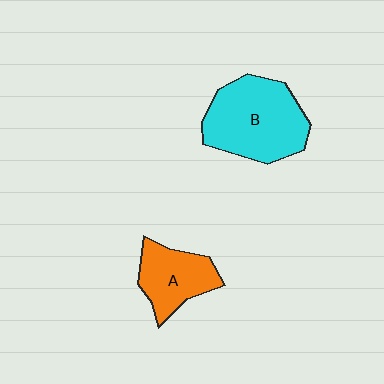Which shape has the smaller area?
Shape A (orange).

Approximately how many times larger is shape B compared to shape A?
Approximately 1.7 times.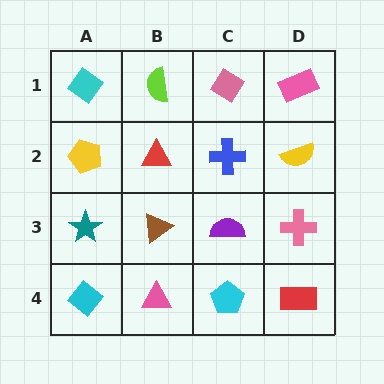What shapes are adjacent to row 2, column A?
A cyan diamond (row 1, column A), a teal star (row 3, column A), a red triangle (row 2, column B).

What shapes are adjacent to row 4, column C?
A purple semicircle (row 3, column C), a pink triangle (row 4, column B), a red rectangle (row 4, column D).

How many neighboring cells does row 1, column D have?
2.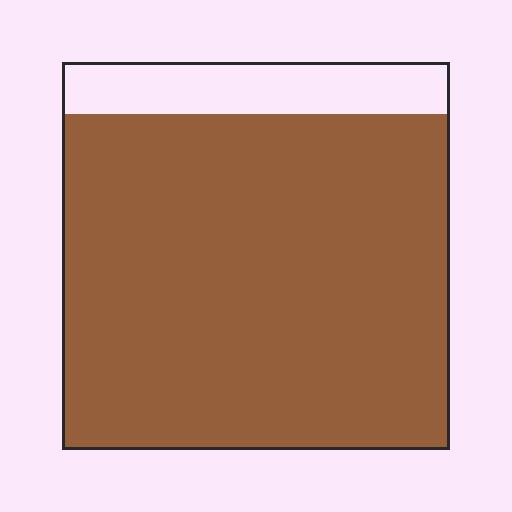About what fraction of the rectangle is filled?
About seven eighths (7/8).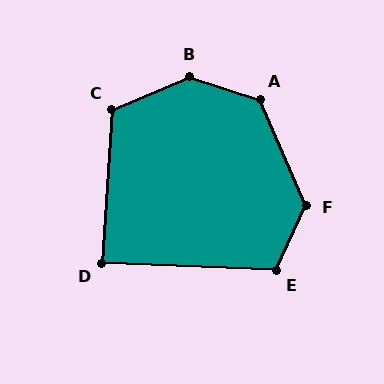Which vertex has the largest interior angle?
B, at approximately 140 degrees.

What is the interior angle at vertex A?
Approximately 131 degrees (obtuse).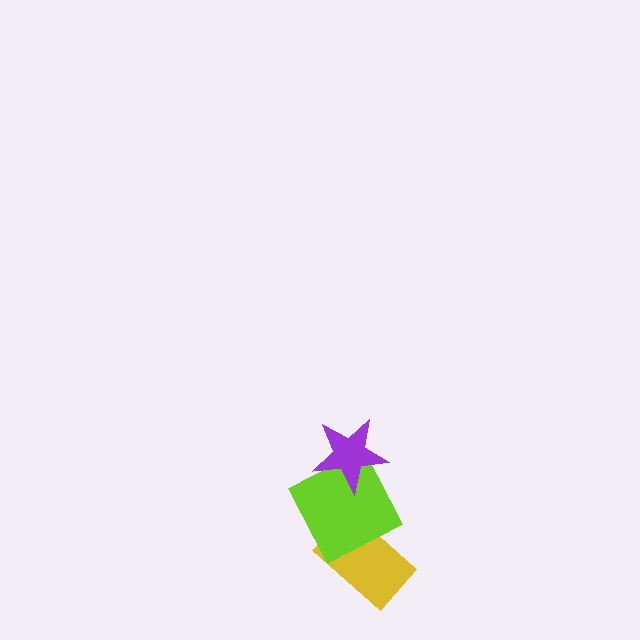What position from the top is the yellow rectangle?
The yellow rectangle is 3rd from the top.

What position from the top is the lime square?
The lime square is 2nd from the top.